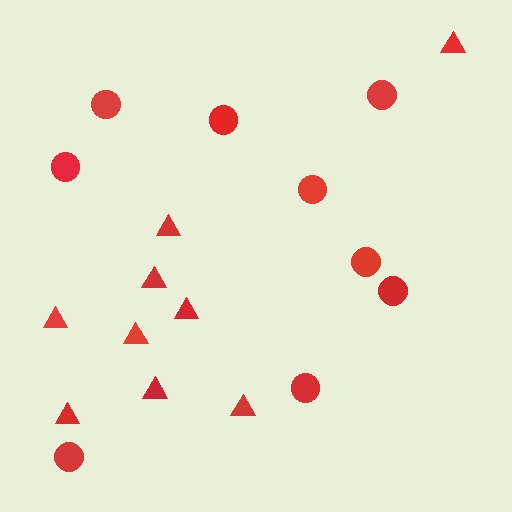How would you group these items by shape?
There are 2 groups: one group of circles (9) and one group of triangles (9).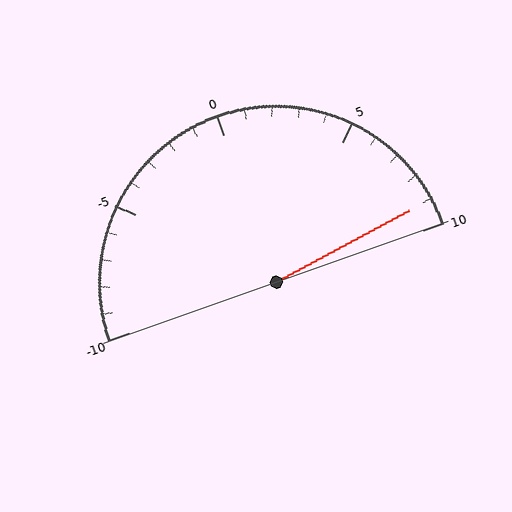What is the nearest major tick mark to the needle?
The nearest major tick mark is 10.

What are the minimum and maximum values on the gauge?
The gauge ranges from -10 to 10.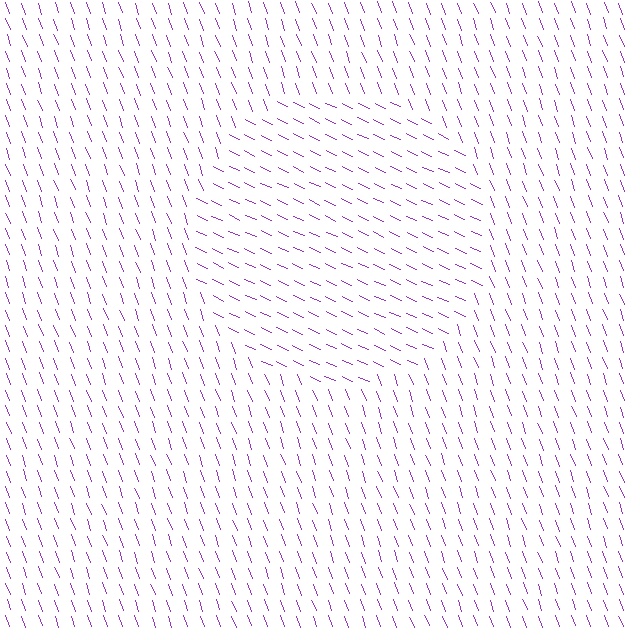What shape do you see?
I see a circle.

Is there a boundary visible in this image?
Yes, there is a texture boundary formed by a change in line orientation.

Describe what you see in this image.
The image is filled with small purple line segments. A circle region in the image has lines oriented differently from the surrounding lines, creating a visible texture boundary.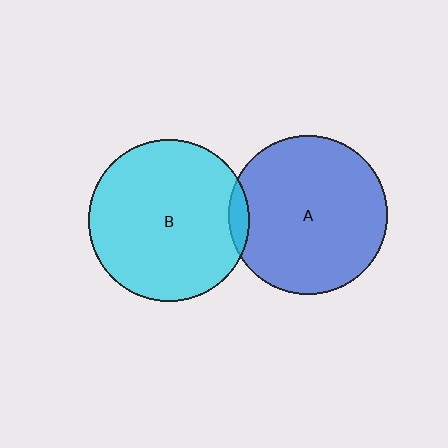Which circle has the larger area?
Circle B (cyan).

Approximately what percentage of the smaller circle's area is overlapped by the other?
Approximately 5%.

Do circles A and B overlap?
Yes.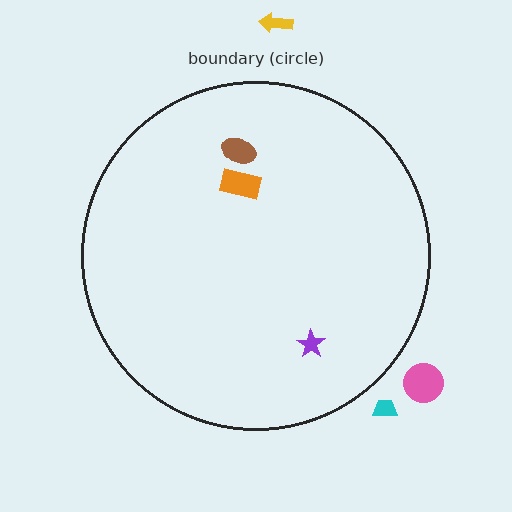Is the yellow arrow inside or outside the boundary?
Outside.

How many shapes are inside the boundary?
3 inside, 3 outside.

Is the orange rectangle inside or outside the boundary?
Inside.